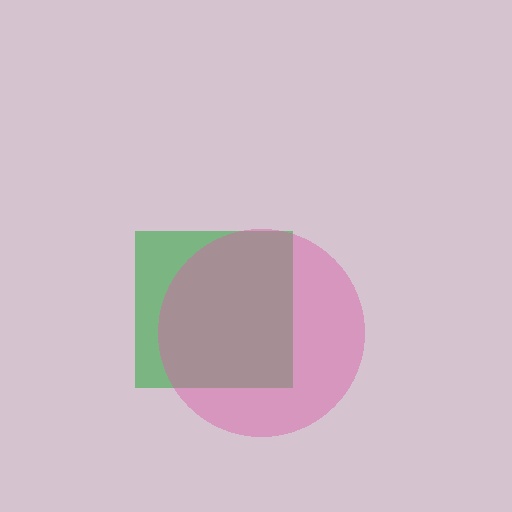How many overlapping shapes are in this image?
There are 2 overlapping shapes in the image.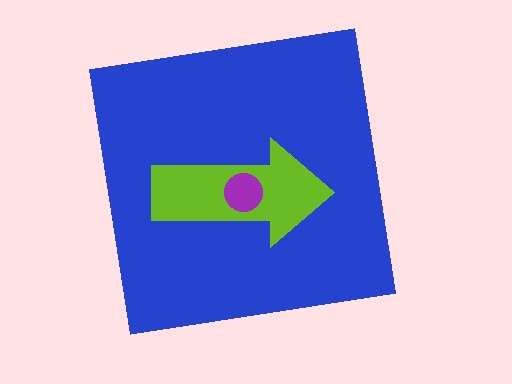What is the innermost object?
The purple circle.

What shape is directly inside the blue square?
The lime arrow.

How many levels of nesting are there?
3.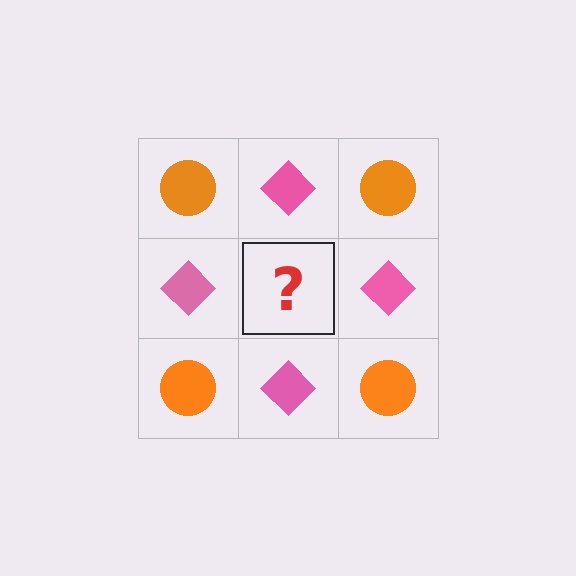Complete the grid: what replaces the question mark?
The question mark should be replaced with an orange circle.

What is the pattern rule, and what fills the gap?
The rule is that it alternates orange circle and pink diamond in a checkerboard pattern. The gap should be filled with an orange circle.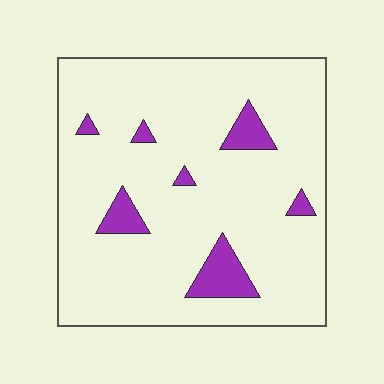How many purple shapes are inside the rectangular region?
7.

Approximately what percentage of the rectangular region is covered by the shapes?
Approximately 10%.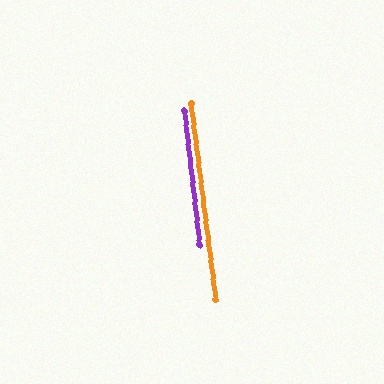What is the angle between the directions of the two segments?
Approximately 1 degree.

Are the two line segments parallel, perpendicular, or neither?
Parallel — their directions differ by only 0.8°.